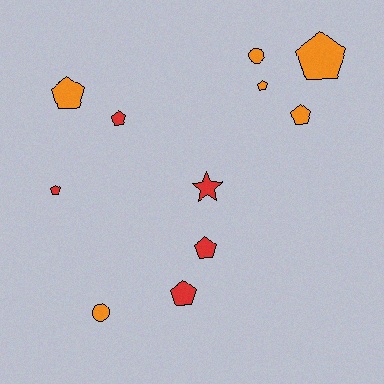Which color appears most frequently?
Orange, with 6 objects.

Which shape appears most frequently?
Pentagon, with 8 objects.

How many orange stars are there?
There are no orange stars.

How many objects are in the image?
There are 11 objects.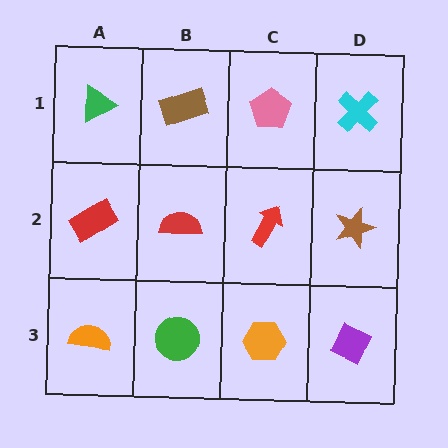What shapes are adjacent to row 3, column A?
A red rectangle (row 2, column A), a green circle (row 3, column B).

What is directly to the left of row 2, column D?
A red arrow.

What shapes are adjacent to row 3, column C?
A red arrow (row 2, column C), a green circle (row 3, column B), a purple diamond (row 3, column D).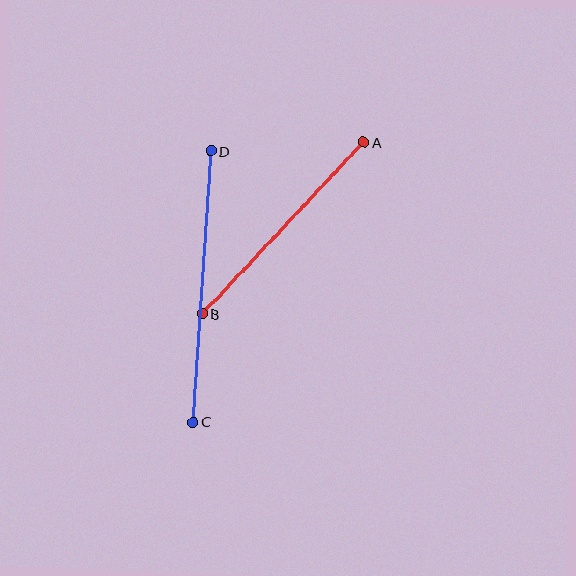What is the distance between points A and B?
The distance is approximately 236 pixels.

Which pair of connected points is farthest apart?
Points C and D are farthest apart.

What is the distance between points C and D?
The distance is approximately 271 pixels.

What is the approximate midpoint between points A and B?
The midpoint is at approximately (283, 228) pixels.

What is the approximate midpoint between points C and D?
The midpoint is at approximately (202, 287) pixels.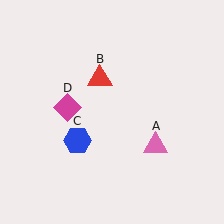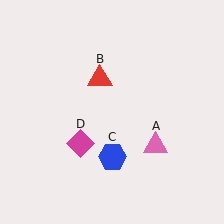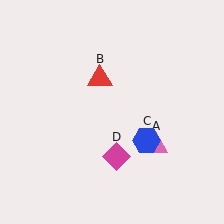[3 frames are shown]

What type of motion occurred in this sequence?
The blue hexagon (object C), magenta diamond (object D) rotated counterclockwise around the center of the scene.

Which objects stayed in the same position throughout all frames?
Pink triangle (object A) and red triangle (object B) remained stationary.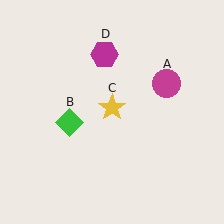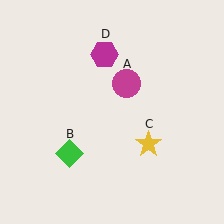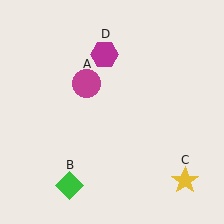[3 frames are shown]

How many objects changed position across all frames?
3 objects changed position: magenta circle (object A), green diamond (object B), yellow star (object C).